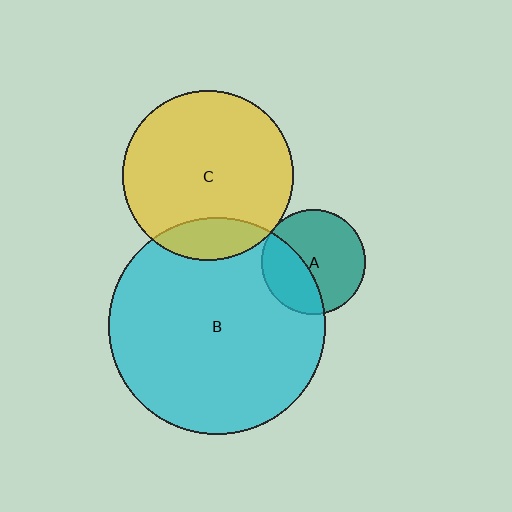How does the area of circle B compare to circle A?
Approximately 4.3 times.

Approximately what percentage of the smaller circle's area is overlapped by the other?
Approximately 15%.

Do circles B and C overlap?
Yes.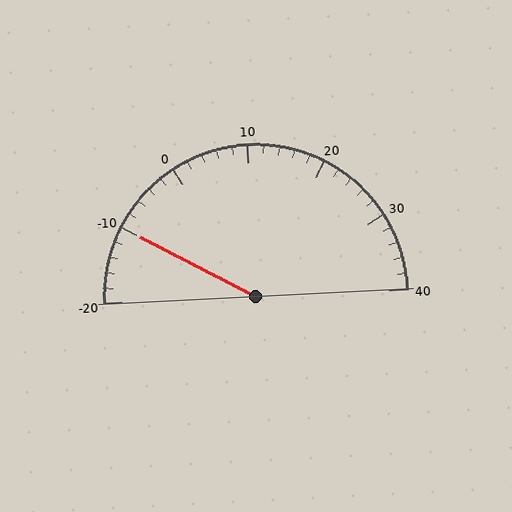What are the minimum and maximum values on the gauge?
The gauge ranges from -20 to 40.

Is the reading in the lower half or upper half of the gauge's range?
The reading is in the lower half of the range (-20 to 40).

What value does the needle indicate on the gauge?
The needle indicates approximately -10.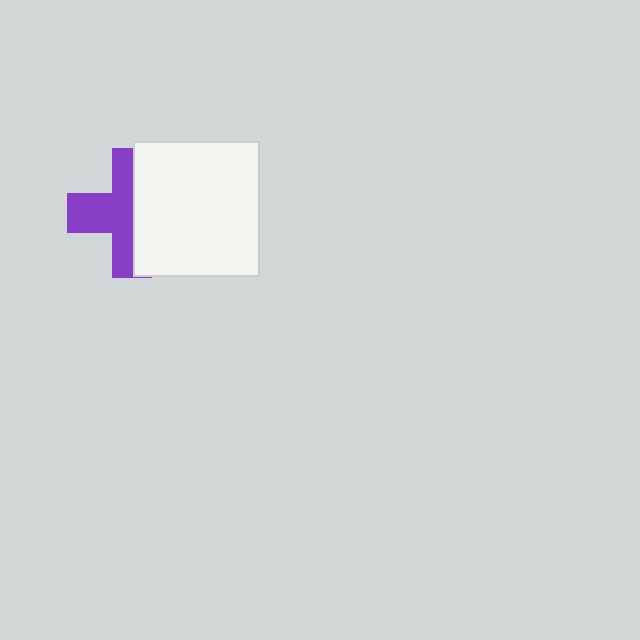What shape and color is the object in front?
The object in front is a white rectangle.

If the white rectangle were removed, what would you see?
You would see the complete purple cross.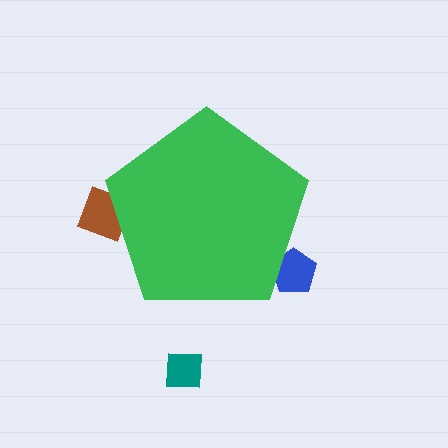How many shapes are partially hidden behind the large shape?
2 shapes are partially hidden.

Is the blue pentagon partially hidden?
Yes, the blue pentagon is partially hidden behind the green pentagon.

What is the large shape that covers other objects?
A green pentagon.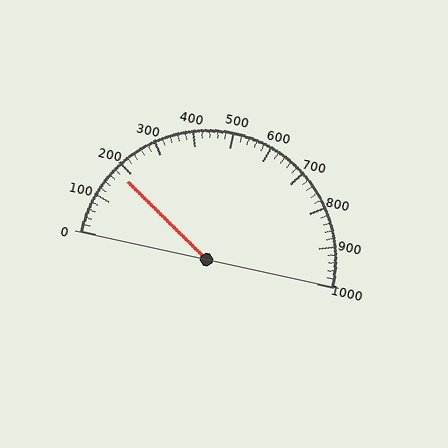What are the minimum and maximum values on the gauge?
The gauge ranges from 0 to 1000.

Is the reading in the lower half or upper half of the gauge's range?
The reading is in the lower half of the range (0 to 1000).